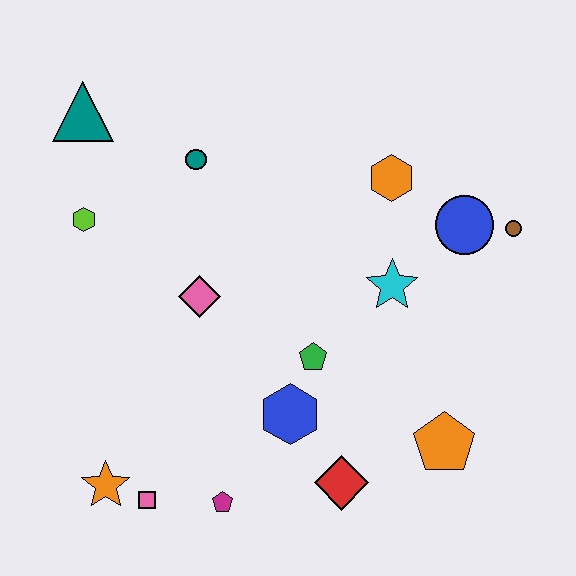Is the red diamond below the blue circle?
Yes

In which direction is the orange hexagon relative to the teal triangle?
The orange hexagon is to the right of the teal triangle.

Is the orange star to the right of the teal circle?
No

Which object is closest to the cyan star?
The blue circle is closest to the cyan star.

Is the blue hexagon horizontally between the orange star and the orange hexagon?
Yes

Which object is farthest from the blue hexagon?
The teal triangle is farthest from the blue hexagon.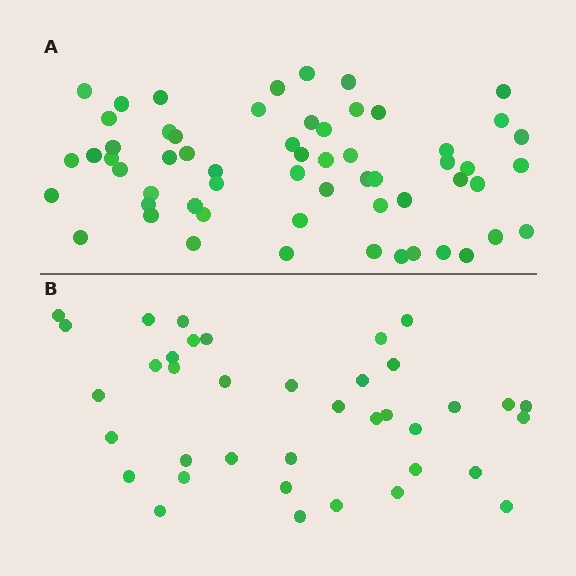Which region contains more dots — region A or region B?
Region A (the top region) has more dots.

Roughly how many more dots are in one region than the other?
Region A has approximately 20 more dots than region B.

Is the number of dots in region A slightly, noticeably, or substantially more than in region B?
Region A has substantially more. The ratio is roughly 1.6 to 1.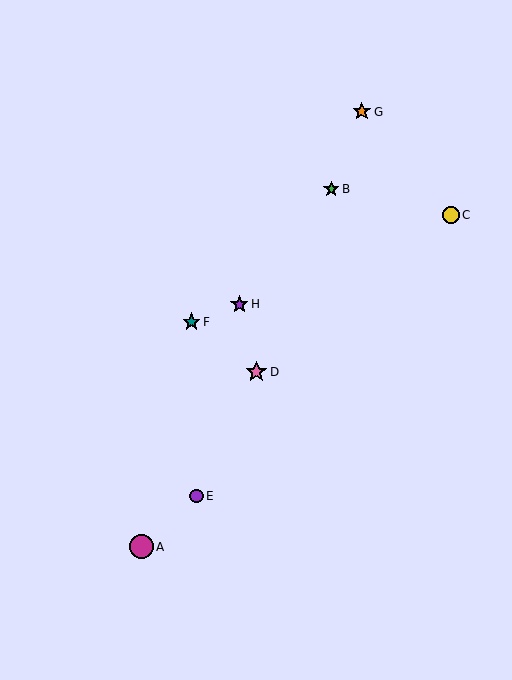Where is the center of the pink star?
The center of the pink star is at (256, 372).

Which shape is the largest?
The magenta circle (labeled A) is the largest.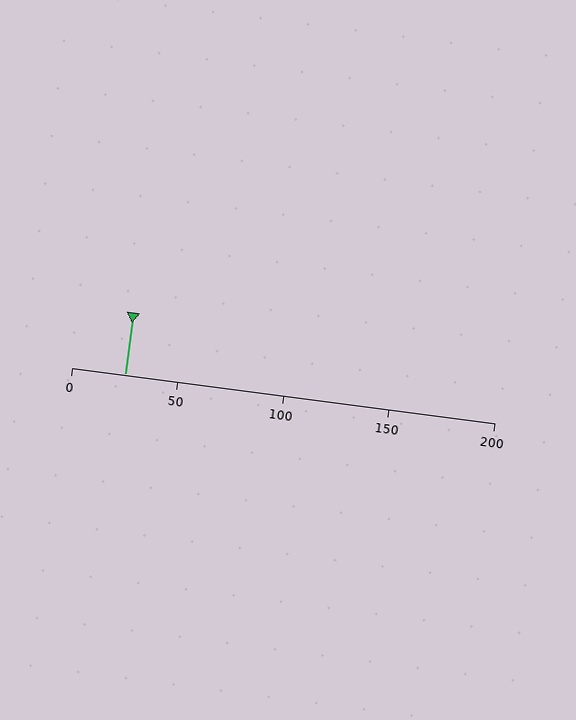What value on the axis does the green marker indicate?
The marker indicates approximately 25.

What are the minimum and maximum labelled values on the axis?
The axis runs from 0 to 200.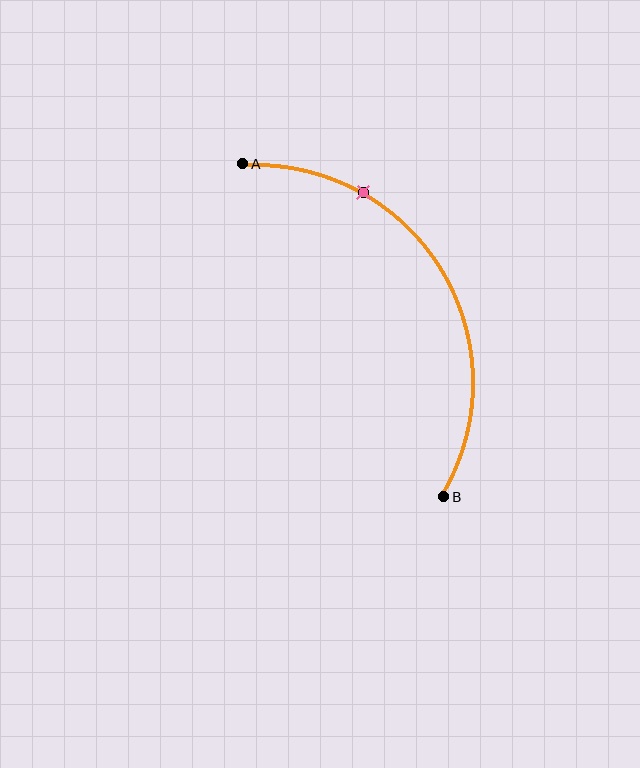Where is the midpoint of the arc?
The arc midpoint is the point on the curve farthest from the straight line joining A and B. It sits to the right of that line.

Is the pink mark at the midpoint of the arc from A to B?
No. The pink mark lies on the arc but is closer to endpoint A. The arc midpoint would be at the point on the curve equidistant along the arc from both A and B.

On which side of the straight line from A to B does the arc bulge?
The arc bulges to the right of the straight line connecting A and B.